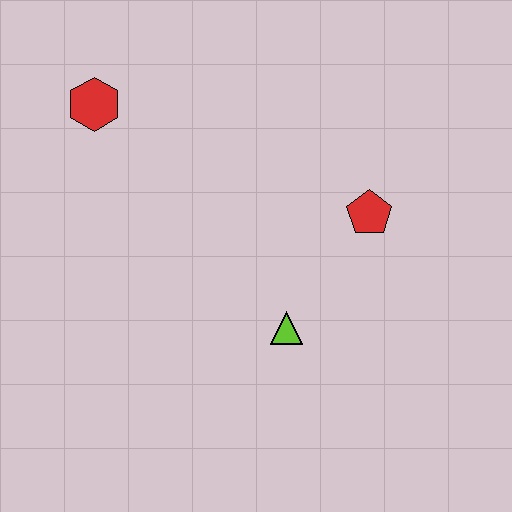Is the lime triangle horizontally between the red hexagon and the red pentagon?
Yes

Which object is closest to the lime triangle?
The red pentagon is closest to the lime triangle.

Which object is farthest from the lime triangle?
The red hexagon is farthest from the lime triangle.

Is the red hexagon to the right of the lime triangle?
No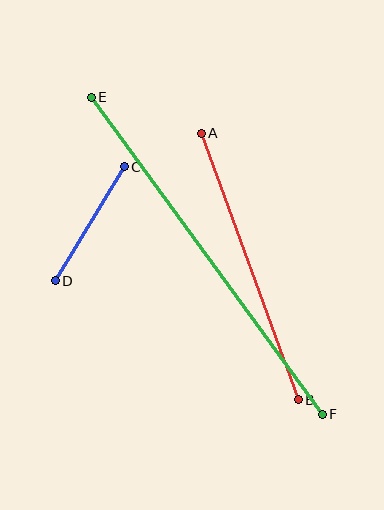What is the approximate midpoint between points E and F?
The midpoint is at approximately (207, 256) pixels.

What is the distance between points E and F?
The distance is approximately 392 pixels.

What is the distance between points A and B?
The distance is approximately 284 pixels.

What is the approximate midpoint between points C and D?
The midpoint is at approximately (90, 224) pixels.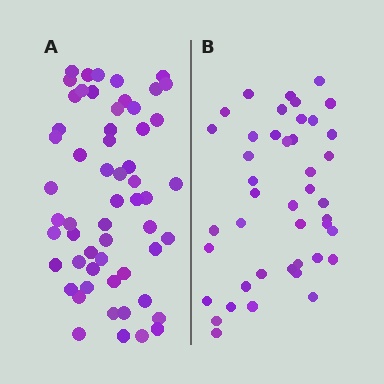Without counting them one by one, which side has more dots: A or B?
Region A (the left region) has more dots.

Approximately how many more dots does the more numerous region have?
Region A has approximately 15 more dots than region B.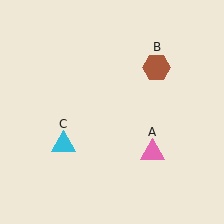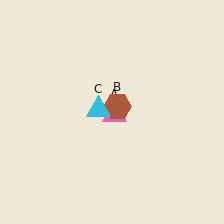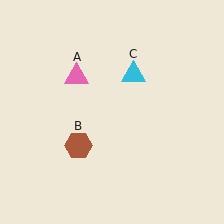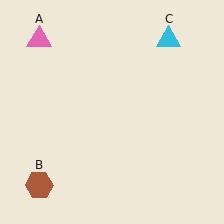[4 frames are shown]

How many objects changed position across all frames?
3 objects changed position: pink triangle (object A), brown hexagon (object B), cyan triangle (object C).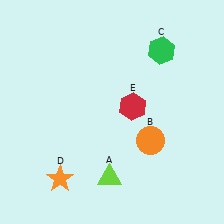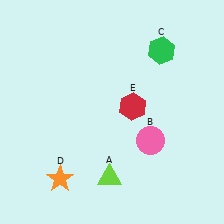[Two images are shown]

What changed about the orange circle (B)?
In Image 1, B is orange. In Image 2, it changed to pink.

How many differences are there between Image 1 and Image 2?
There is 1 difference between the two images.